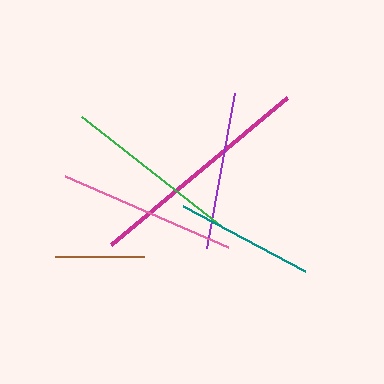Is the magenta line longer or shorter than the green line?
The magenta line is longer than the green line.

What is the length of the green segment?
The green segment is approximately 177 pixels long.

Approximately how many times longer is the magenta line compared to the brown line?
The magenta line is approximately 2.6 times the length of the brown line.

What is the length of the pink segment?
The pink segment is approximately 178 pixels long.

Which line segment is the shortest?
The brown line is the shortest at approximately 89 pixels.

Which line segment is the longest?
The magenta line is the longest at approximately 229 pixels.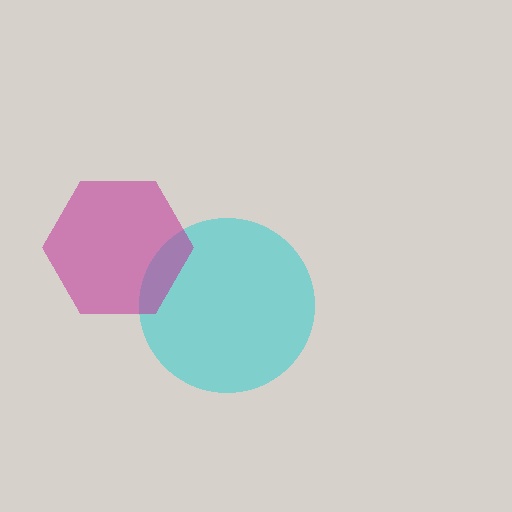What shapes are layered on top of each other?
The layered shapes are: a cyan circle, a magenta hexagon.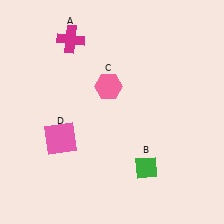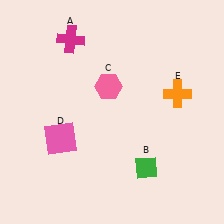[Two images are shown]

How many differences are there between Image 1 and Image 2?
There is 1 difference between the two images.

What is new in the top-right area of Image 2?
An orange cross (E) was added in the top-right area of Image 2.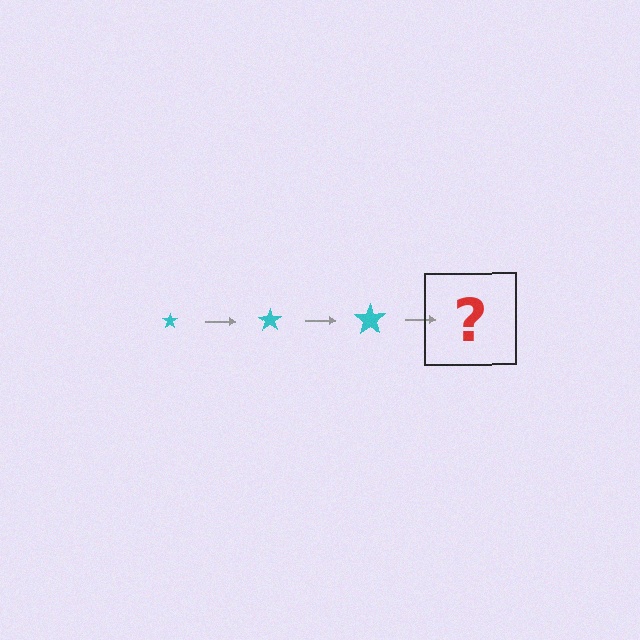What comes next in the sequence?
The next element should be a cyan star, larger than the previous one.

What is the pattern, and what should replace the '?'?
The pattern is that the star gets progressively larger each step. The '?' should be a cyan star, larger than the previous one.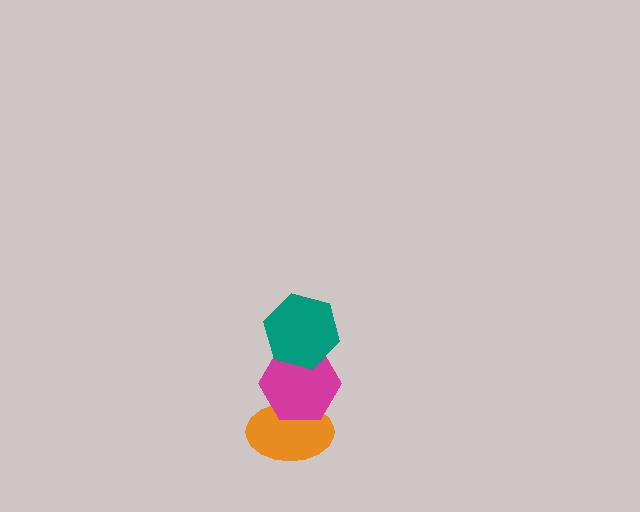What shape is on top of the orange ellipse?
The magenta hexagon is on top of the orange ellipse.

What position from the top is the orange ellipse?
The orange ellipse is 3rd from the top.